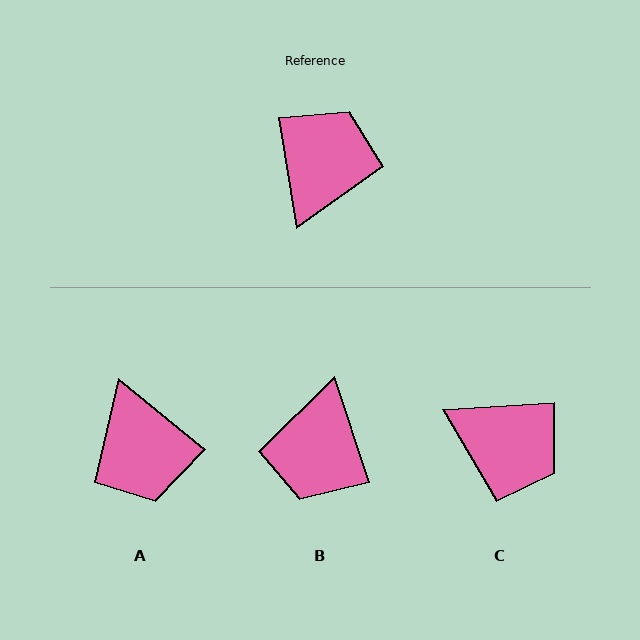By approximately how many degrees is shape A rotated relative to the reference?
Approximately 139 degrees clockwise.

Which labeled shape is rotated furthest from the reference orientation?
B, about 171 degrees away.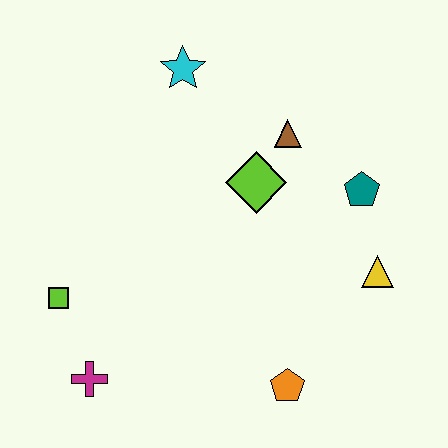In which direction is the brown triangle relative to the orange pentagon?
The brown triangle is above the orange pentagon.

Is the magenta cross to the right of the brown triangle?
No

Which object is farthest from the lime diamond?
The magenta cross is farthest from the lime diamond.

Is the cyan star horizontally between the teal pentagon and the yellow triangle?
No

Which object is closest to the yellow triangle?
The teal pentagon is closest to the yellow triangle.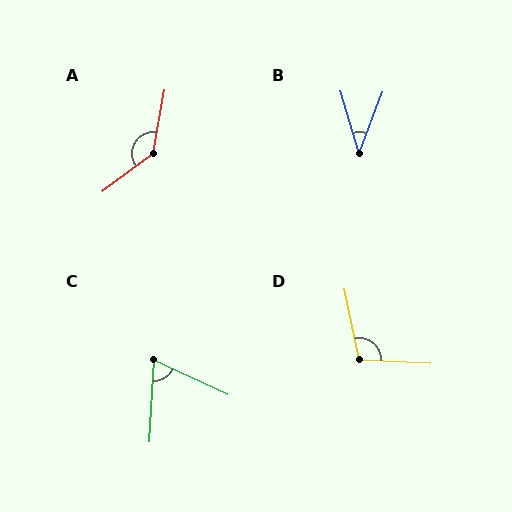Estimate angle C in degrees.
Approximately 69 degrees.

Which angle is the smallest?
B, at approximately 37 degrees.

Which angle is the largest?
A, at approximately 137 degrees.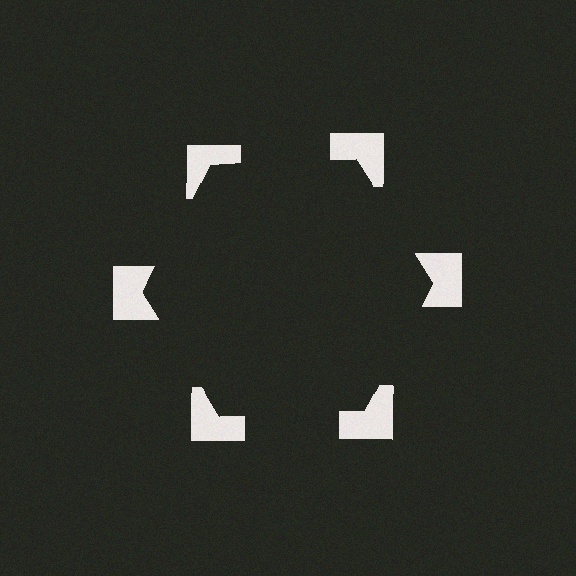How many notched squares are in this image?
There are 6 — one at each vertex of the illusory hexagon.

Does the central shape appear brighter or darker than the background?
It typically appears slightly darker than the background, even though no actual brightness change is drawn.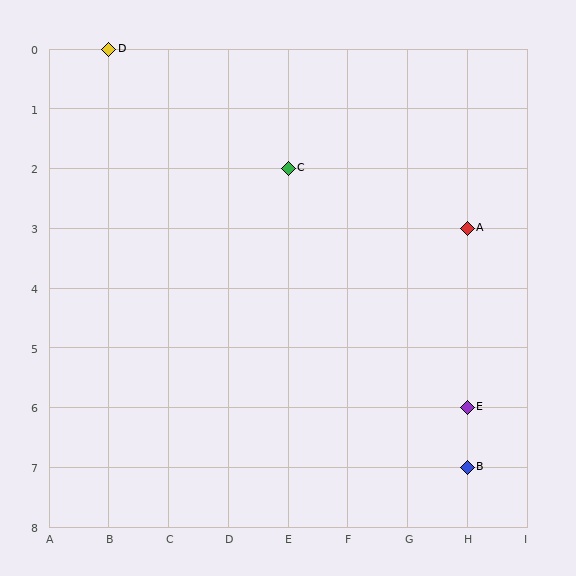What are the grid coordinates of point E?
Point E is at grid coordinates (H, 6).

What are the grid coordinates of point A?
Point A is at grid coordinates (H, 3).